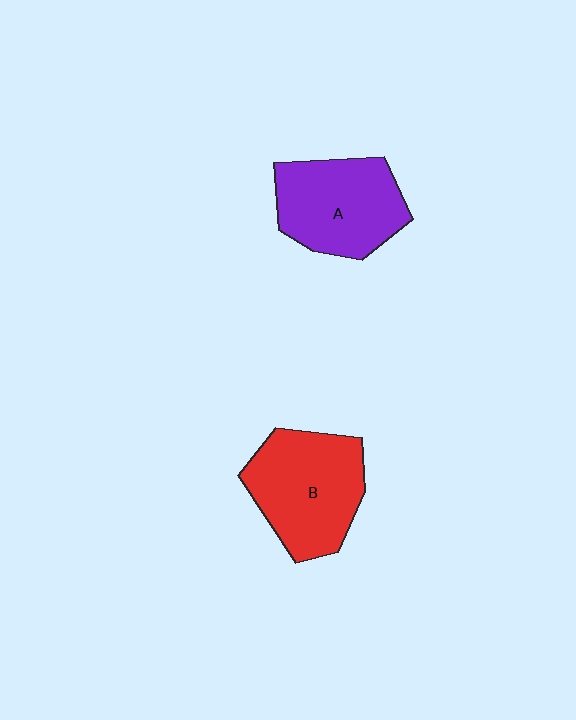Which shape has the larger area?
Shape B (red).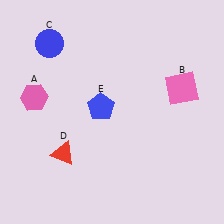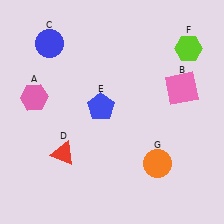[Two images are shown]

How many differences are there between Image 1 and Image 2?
There are 2 differences between the two images.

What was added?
A lime hexagon (F), an orange circle (G) were added in Image 2.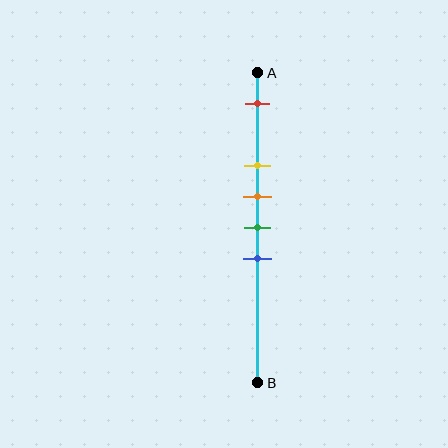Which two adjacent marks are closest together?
The orange and green marks are the closest adjacent pair.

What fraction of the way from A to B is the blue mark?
The blue mark is approximately 60% (0.6) of the way from A to B.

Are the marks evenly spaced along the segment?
No, the marks are not evenly spaced.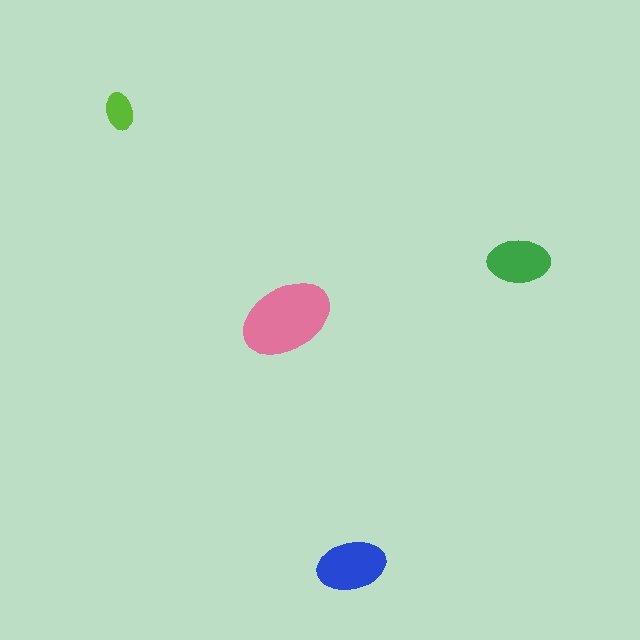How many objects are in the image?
There are 4 objects in the image.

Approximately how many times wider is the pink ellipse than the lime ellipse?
About 2.5 times wider.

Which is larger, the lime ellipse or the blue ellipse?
The blue one.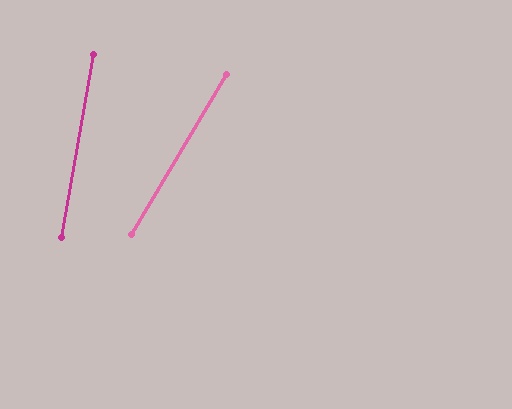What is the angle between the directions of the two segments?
Approximately 21 degrees.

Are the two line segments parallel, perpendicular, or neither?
Neither parallel nor perpendicular — they differ by about 21°.